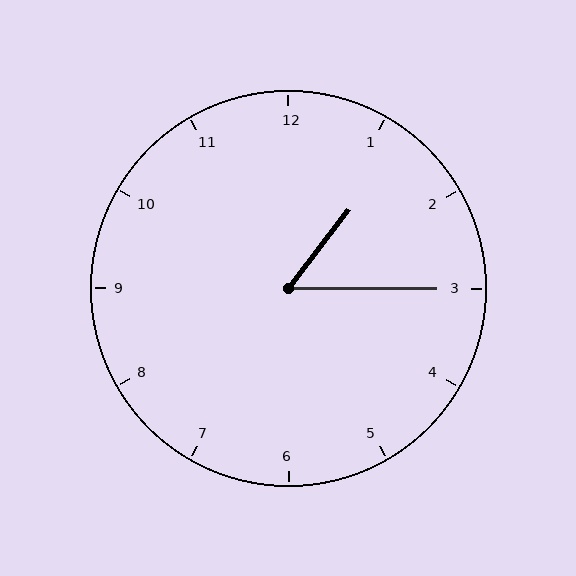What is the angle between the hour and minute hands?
Approximately 52 degrees.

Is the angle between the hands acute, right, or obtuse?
It is acute.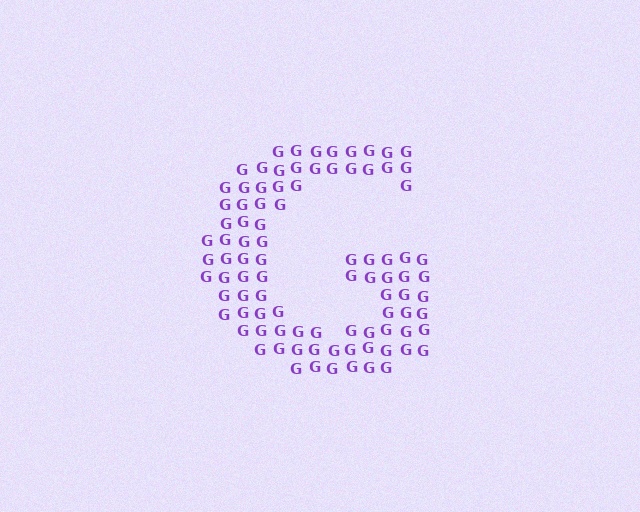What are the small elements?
The small elements are letter G's.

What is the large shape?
The large shape is the letter G.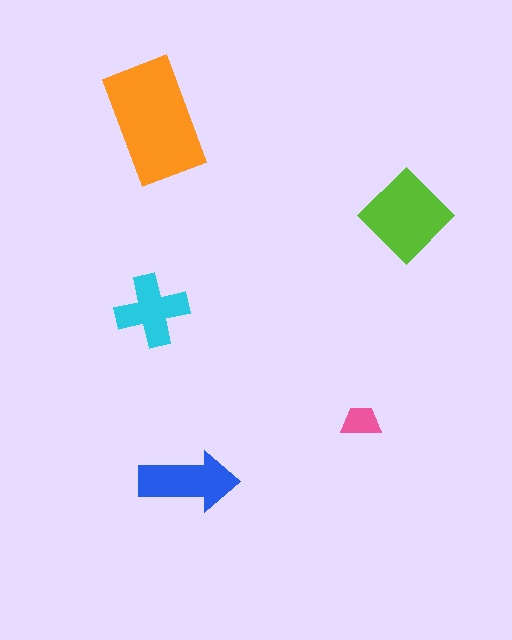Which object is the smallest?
The pink trapezoid.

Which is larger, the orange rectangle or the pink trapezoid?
The orange rectangle.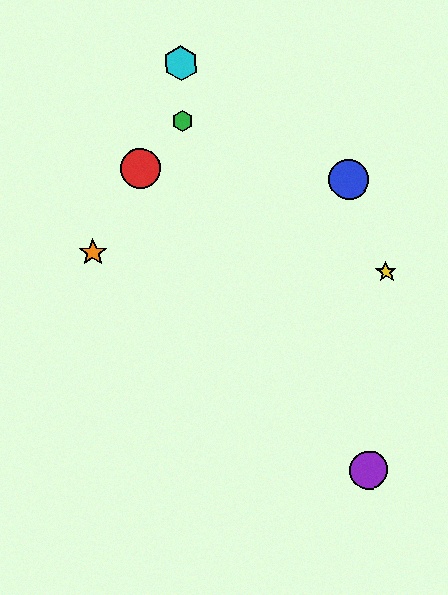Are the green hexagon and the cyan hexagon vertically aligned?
Yes, both are at x≈183.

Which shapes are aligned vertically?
The green hexagon, the cyan hexagon are aligned vertically.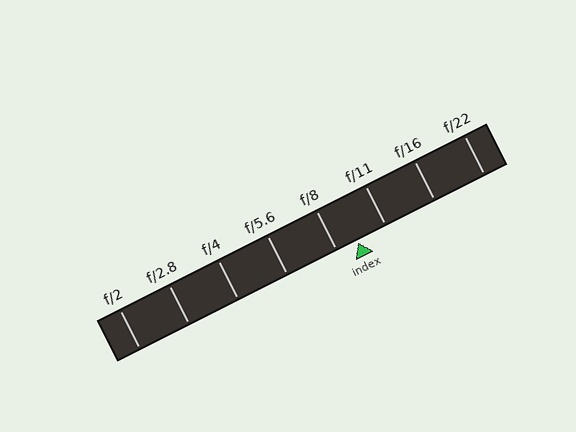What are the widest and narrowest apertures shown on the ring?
The widest aperture shown is f/2 and the narrowest is f/22.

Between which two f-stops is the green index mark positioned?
The index mark is between f/8 and f/11.